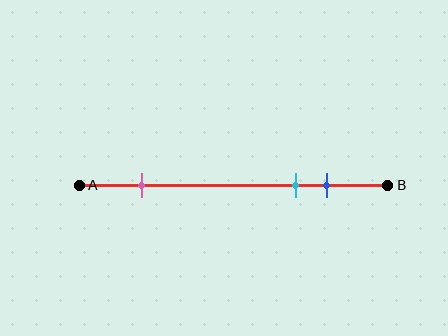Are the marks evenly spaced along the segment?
No, the marks are not evenly spaced.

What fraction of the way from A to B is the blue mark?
The blue mark is approximately 80% (0.8) of the way from A to B.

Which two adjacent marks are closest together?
The cyan and blue marks are the closest adjacent pair.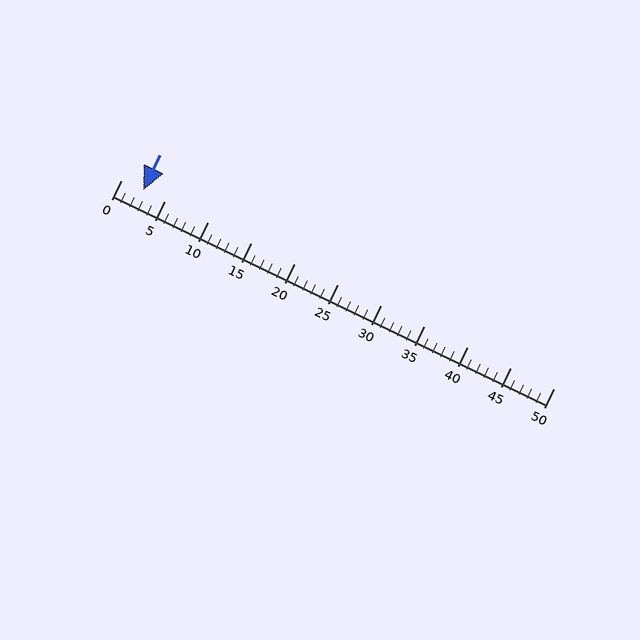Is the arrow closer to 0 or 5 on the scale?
The arrow is closer to 5.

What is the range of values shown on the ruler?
The ruler shows values from 0 to 50.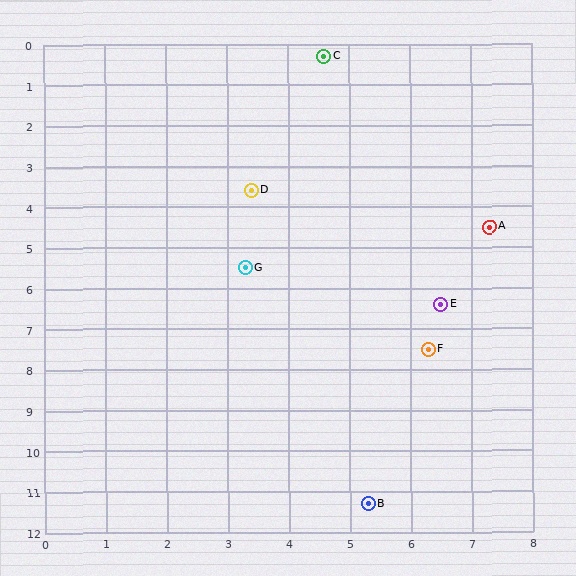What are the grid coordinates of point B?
Point B is at approximately (5.3, 11.3).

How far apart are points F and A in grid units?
Points F and A are about 3.2 grid units apart.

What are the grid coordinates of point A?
Point A is at approximately (7.3, 4.5).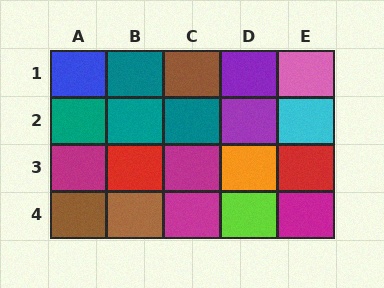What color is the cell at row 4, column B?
Brown.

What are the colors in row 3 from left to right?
Magenta, red, magenta, orange, red.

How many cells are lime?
1 cell is lime.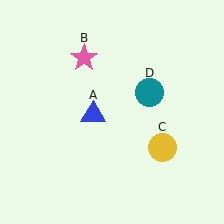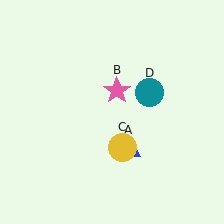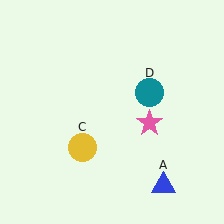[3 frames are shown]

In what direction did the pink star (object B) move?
The pink star (object B) moved down and to the right.